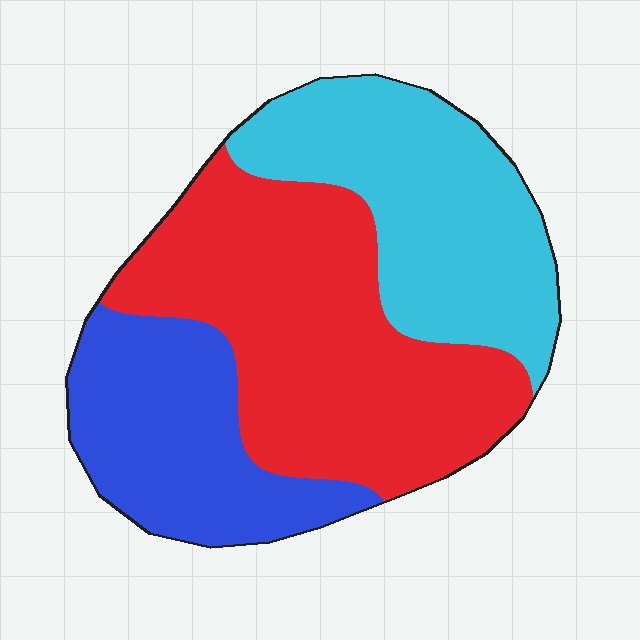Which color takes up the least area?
Blue, at roughly 25%.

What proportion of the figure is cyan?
Cyan takes up about one third (1/3) of the figure.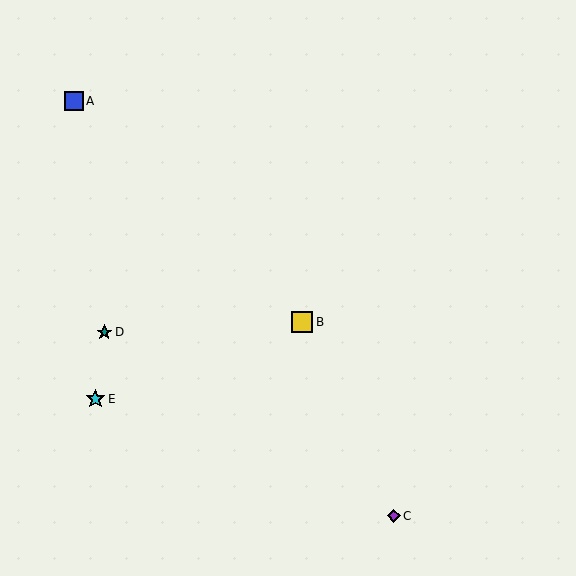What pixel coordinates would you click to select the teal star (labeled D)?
Click at (104, 332) to select the teal star D.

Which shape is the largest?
The yellow square (labeled B) is the largest.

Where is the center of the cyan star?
The center of the cyan star is at (95, 399).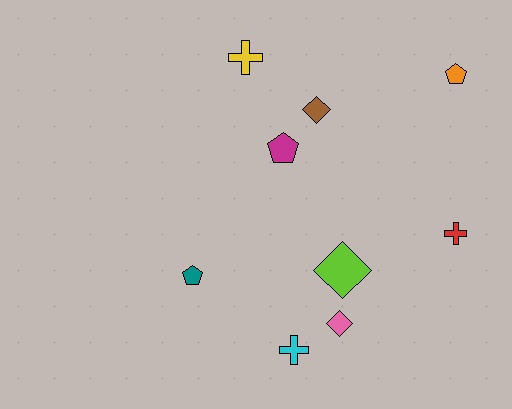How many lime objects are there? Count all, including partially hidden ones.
There is 1 lime object.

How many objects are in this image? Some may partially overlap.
There are 9 objects.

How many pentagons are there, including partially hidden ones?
There are 3 pentagons.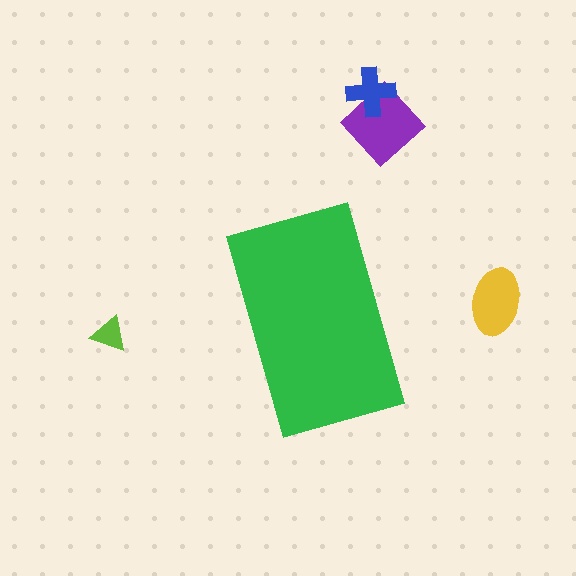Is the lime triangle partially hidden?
No, the lime triangle is fully visible.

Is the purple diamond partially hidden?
No, the purple diamond is fully visible.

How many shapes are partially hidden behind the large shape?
0 shapes are partially hidden.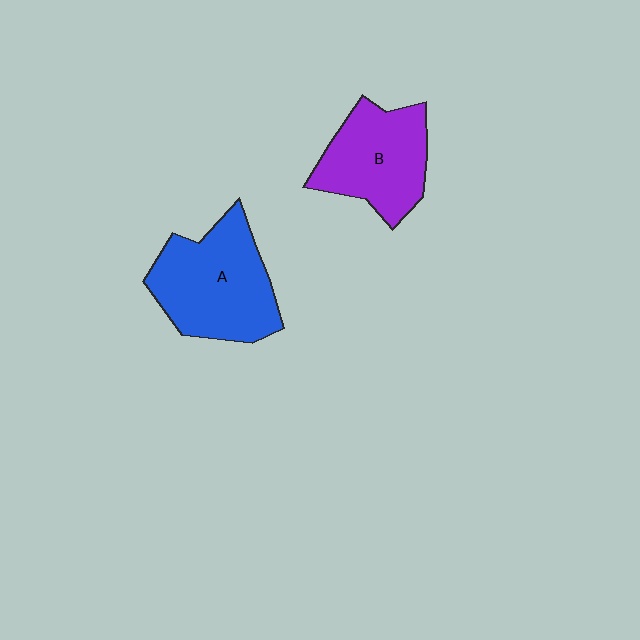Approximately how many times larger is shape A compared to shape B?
Approximately 1.2 times.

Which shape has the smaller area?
Shape B (purple).